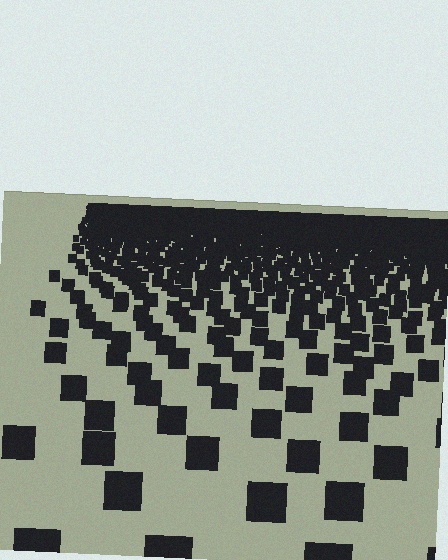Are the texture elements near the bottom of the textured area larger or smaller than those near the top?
Larger. Near the bottom, elements are closer to the viewer and appear at a bigger on-screen size.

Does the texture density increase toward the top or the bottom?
Density increases toward the top.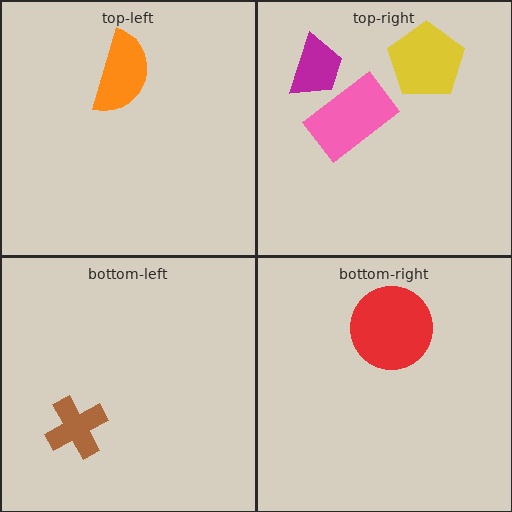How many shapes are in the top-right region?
3.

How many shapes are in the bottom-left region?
1.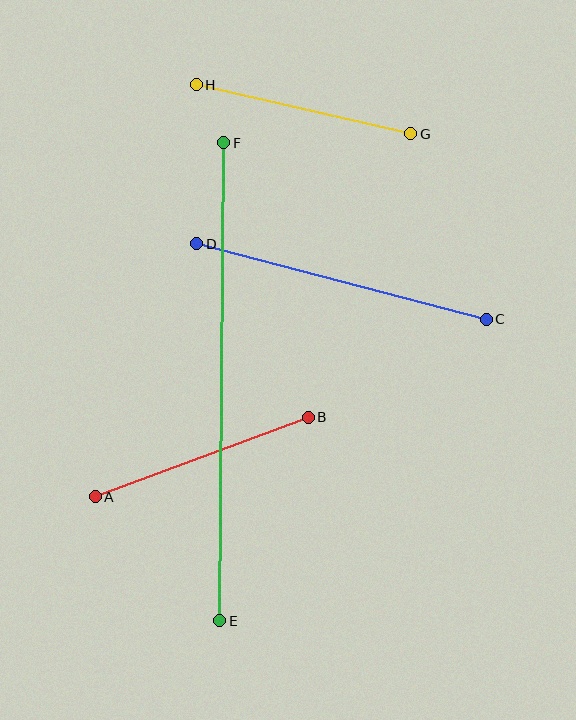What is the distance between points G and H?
The distance is approximately 220 pixels.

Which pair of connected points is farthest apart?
Points E and F are farthest apart.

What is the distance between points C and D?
The distance is approximately 299 pixels.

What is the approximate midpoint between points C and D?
The midpoint is at approximately (341, 281) pixels.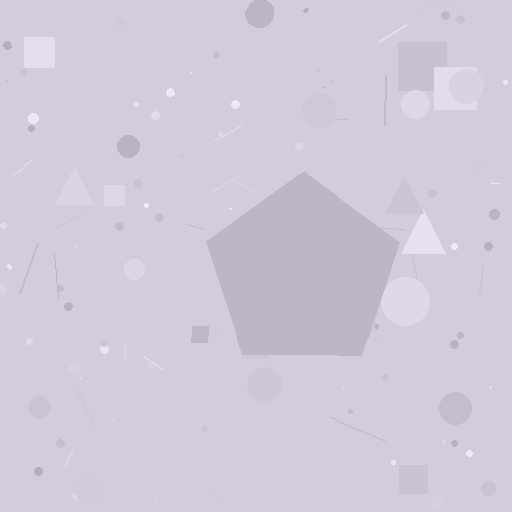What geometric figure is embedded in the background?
A pentagon is embedded in the background.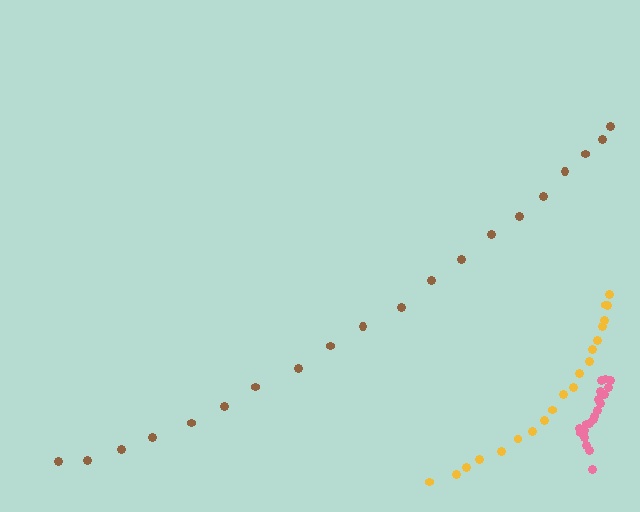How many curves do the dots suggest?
There are 3 distinct paths.